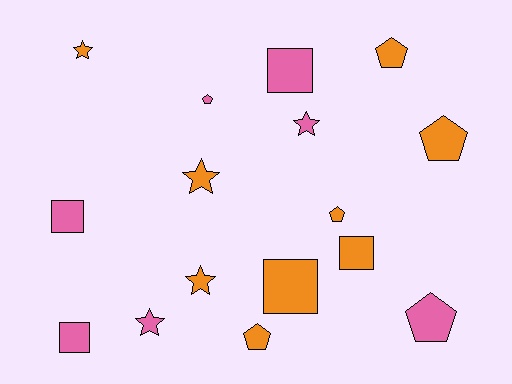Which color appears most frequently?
Orange, with 9 objects.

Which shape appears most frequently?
Pentagon, with 6 objects.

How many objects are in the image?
There are 16 objects.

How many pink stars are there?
There are 2 pink stars.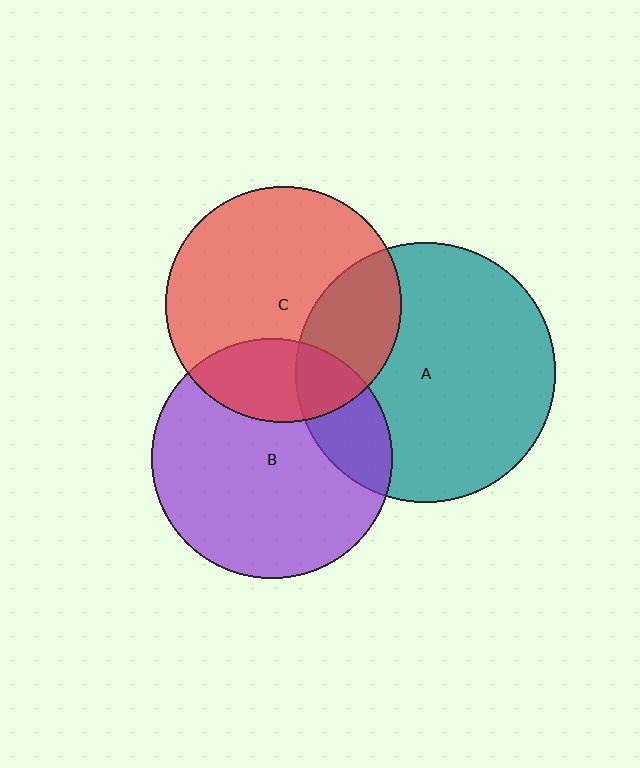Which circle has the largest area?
Circle A (teal).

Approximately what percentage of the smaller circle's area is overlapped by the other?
Approximately 25%.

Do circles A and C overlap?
Yes.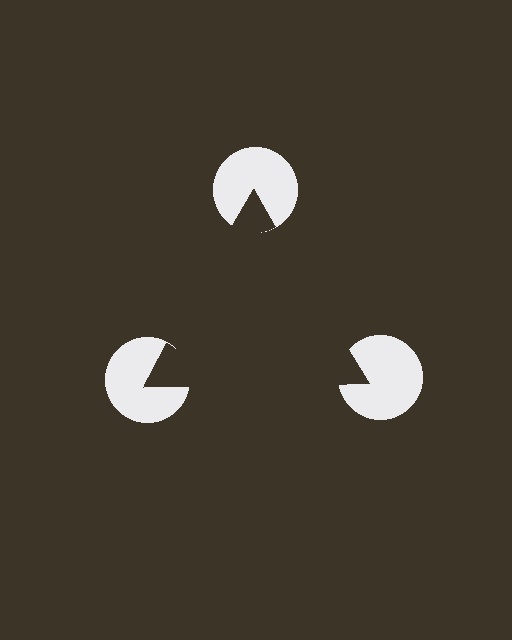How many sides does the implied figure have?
3 sides.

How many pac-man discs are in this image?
There are 3 — one at each vertex of the illusory triangle.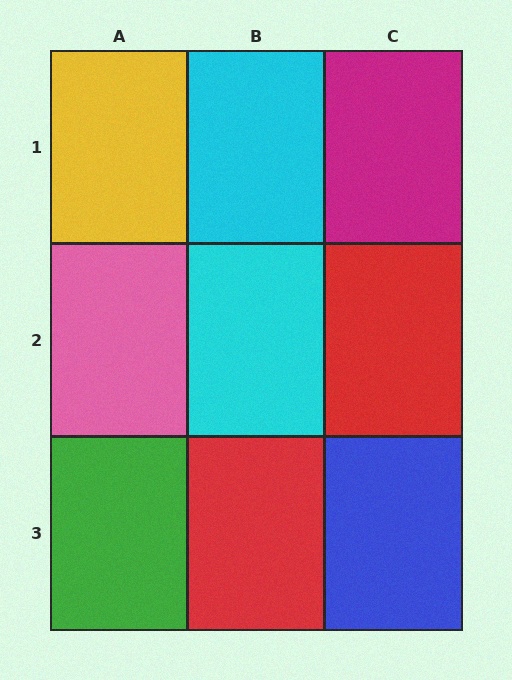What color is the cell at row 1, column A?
Yellow.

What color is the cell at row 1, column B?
Cyan.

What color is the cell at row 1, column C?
Magenta.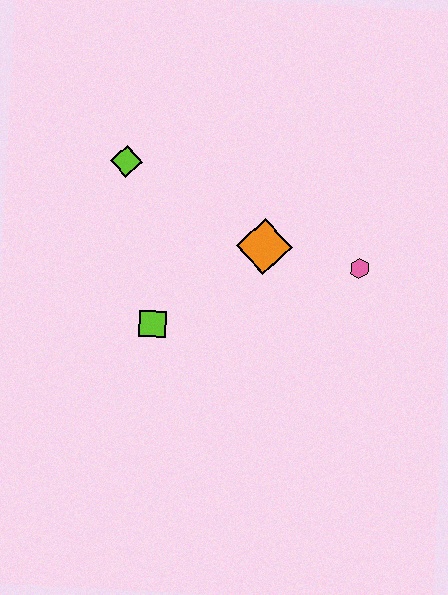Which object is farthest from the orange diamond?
The lime diamond is farthest from the orange diamond.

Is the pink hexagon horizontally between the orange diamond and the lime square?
No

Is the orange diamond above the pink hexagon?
Yes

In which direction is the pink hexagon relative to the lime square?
The pink hexagon is to the right of the lime square.